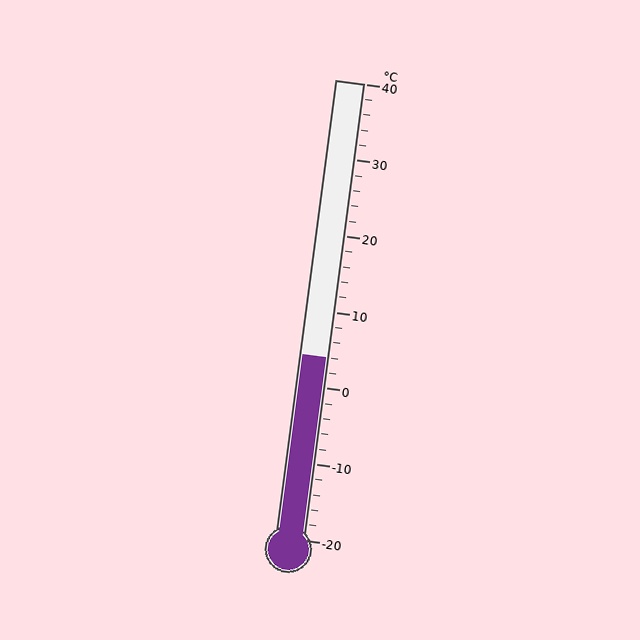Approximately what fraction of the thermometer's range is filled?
The thermometer is filled to approximately 40% of its range.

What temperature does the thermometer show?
The thermometer shows approximately 4°C.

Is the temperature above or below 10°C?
The temperature is below 10°C.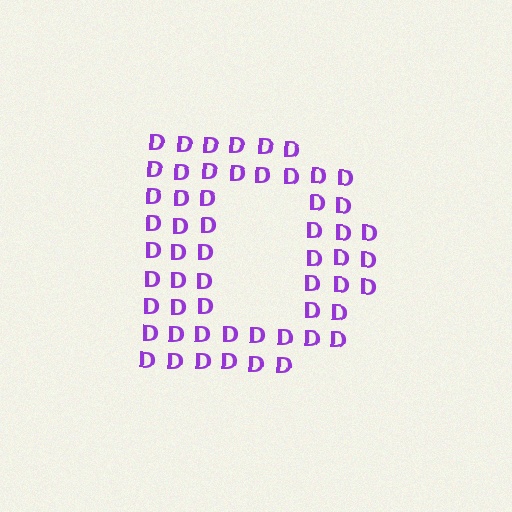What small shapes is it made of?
It is made of small letter D's.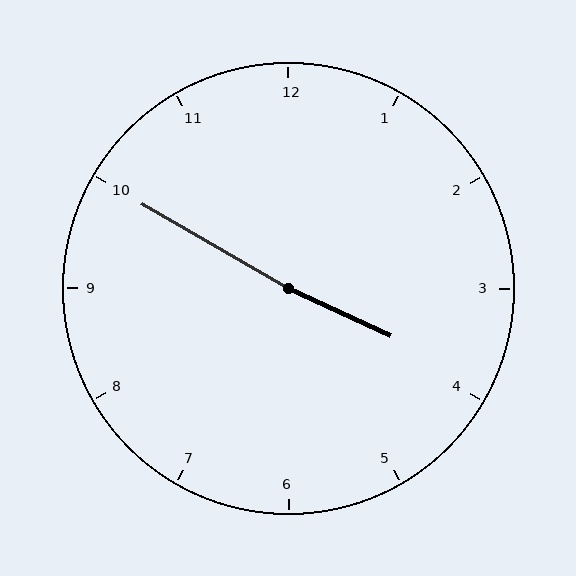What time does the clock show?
3:50.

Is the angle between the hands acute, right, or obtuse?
It is obtuse.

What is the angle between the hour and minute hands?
Approximately 175 degrees.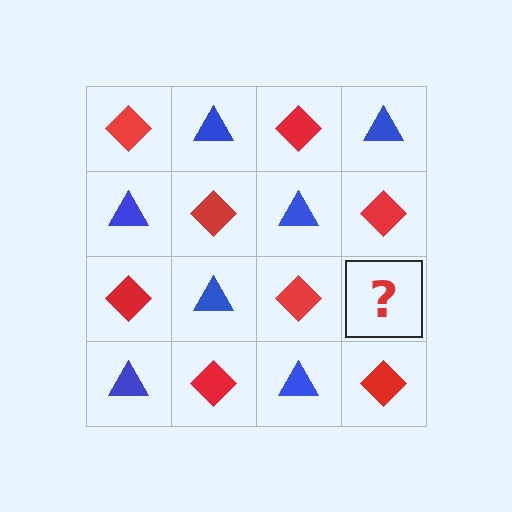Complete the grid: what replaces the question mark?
The question mark should be replaced with a blue triangle.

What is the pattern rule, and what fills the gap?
The rule is that it alternates red diamond and blue triangle in a checkerboard pattern. The gap should be filled with a blue triangle.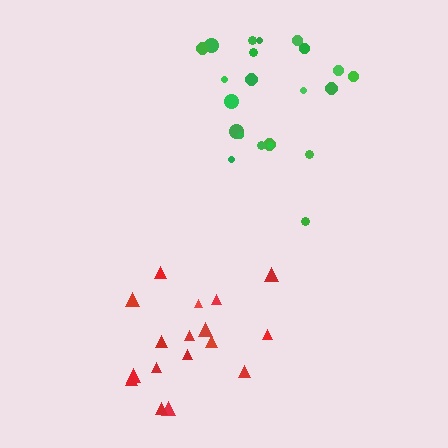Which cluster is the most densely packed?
Red.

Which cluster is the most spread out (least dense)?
Green.